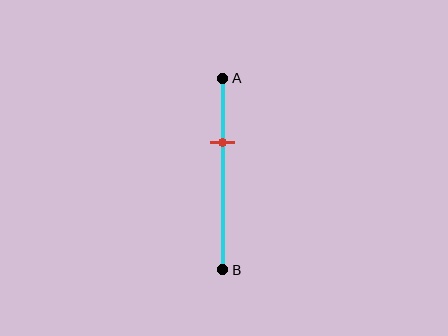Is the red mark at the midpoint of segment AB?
No, the mark is at about 35% from A, not at the 50% midpoint.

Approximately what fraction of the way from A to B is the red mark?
The red mark is approximately 35% of the way from A to B.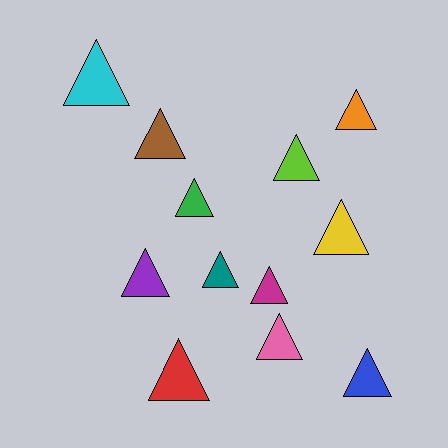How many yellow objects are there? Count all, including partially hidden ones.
There is 1 yellow object.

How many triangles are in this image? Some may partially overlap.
There are 12 triangles.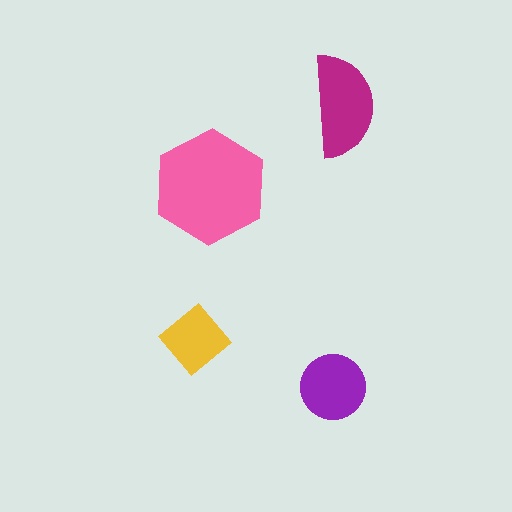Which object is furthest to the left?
The yellow diamond is leftmost.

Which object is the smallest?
The yellow diamond.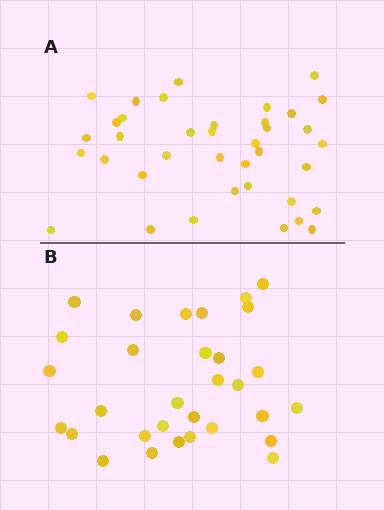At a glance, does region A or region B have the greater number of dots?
Region A (the top region) has more dots.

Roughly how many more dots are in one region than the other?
Region A has roughly 8 or so more dots than region B.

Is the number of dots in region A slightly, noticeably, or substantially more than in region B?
Region A has only slightly more — the two regions are fairly close. The ratio is roughly 1.2 to 1.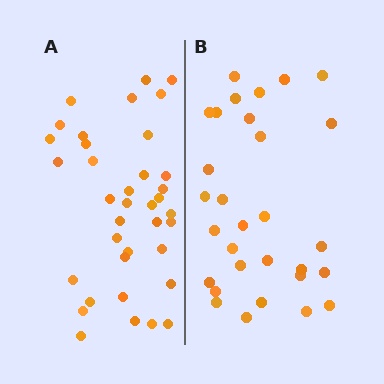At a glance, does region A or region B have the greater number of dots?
Region A (the left region) has more dots.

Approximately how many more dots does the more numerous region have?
Region A has roughly 8 or so more dots than region B.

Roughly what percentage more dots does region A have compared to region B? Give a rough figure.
About 25% more.